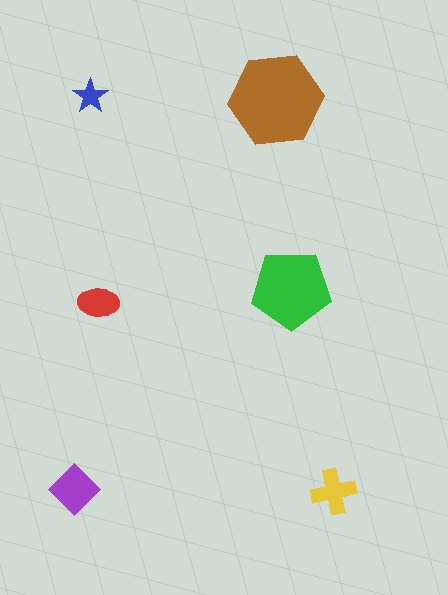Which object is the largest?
The brown hexagon.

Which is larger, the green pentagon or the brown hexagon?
The brown hexagon.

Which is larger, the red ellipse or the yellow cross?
The yellow cross.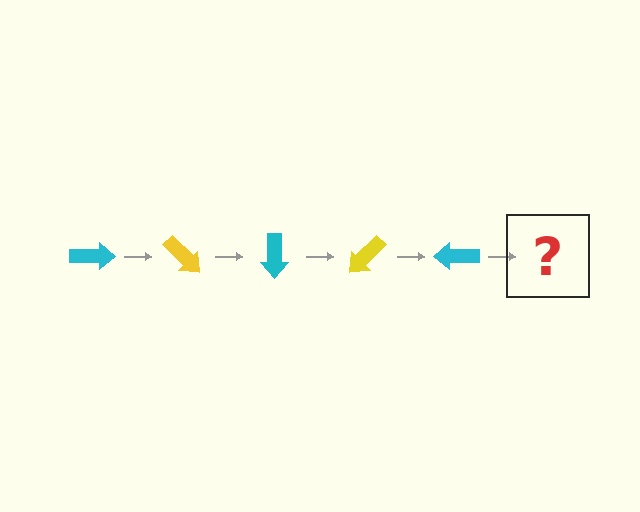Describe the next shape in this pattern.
It should be a yellow arrow, rotated 225 degrees from the start.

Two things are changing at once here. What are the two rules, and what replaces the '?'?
The two rules are that it rotates 45 degrees each step and the color cycles through cyan and yellow. The '?' should be a yellow arrow, rotated 225 degrees from the start.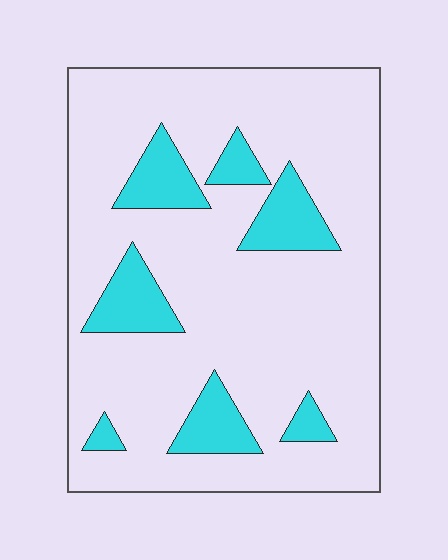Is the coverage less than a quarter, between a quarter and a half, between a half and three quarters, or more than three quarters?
Less than a quarter.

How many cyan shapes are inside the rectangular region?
7.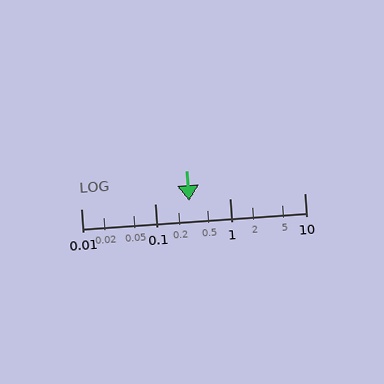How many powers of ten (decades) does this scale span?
The scale spans 3 decades, from 0.01 to 10.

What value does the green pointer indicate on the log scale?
The pointer indicates approximately 0.28.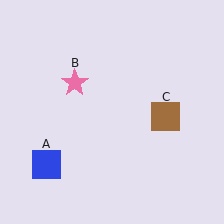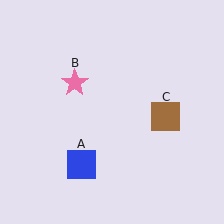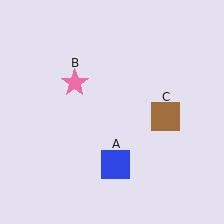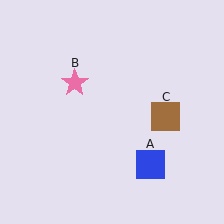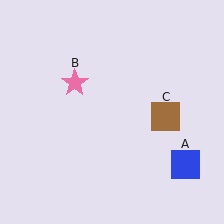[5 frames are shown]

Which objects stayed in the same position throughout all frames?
Pink star (object B) and brown square (object C) remained stationary.